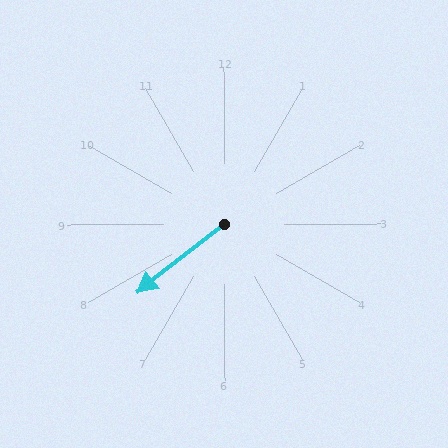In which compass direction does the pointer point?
Southwest.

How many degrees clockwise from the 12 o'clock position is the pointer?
Approximately 232 degrees.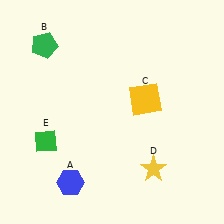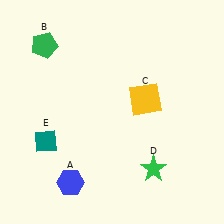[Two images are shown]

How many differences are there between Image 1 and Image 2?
There are 2 differences between the two images.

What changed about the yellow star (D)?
In Image 1, D is yellow. In Image 2, it changed to green.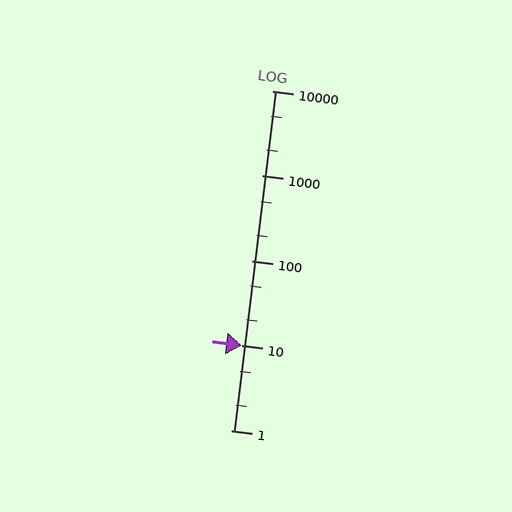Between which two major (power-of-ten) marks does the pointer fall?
The pointer is between 1 and 10.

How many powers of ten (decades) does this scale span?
The scale spans 4 decades, from 1 to 10000.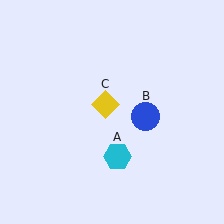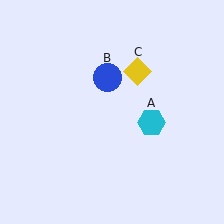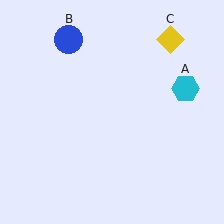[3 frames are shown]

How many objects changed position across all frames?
3 objects changed position: cyan hexagon (object A), blue circle (object B), yellow diamond (object C).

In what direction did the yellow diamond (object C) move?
The yellow diamond (object C) moved up and to the right.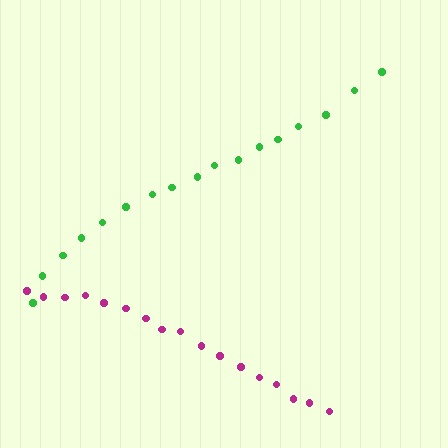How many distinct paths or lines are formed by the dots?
There are 2 distinct paths.